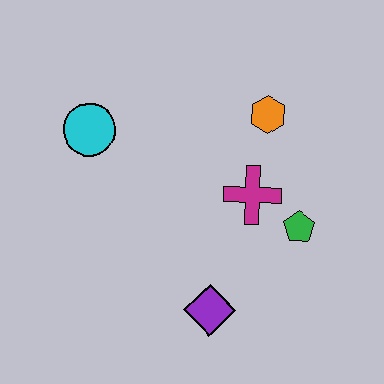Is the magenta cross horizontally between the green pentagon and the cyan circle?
Yes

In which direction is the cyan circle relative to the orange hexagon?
The cyan circle is to the left of the orange hexagon.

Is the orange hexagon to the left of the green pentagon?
Yes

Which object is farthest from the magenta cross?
The cyan circle is farthest from the magenta cross.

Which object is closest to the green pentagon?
The magenta cross is closest to the green pentagon.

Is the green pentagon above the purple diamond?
Yes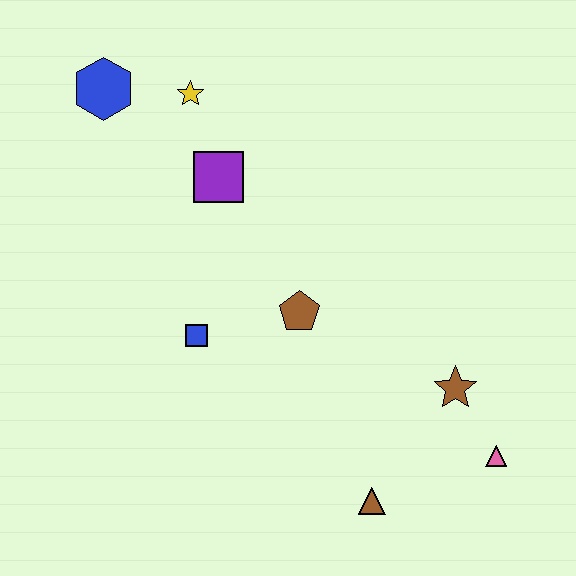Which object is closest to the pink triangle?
The brown star is closest to the pink triangle.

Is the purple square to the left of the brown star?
Yes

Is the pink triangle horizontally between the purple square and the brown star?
No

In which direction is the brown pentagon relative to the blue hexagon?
The brown pentagon is below the blue hexagon.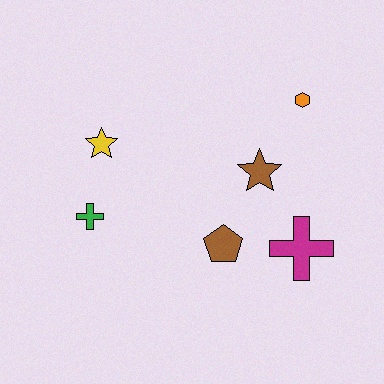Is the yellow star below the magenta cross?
No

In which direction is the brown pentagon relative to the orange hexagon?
The brown pentagon is below the orange hexagon.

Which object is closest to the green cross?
The yellow star is closest to the green cross.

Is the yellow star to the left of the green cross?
No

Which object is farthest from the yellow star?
The magenta cross is farthest from the yellow star.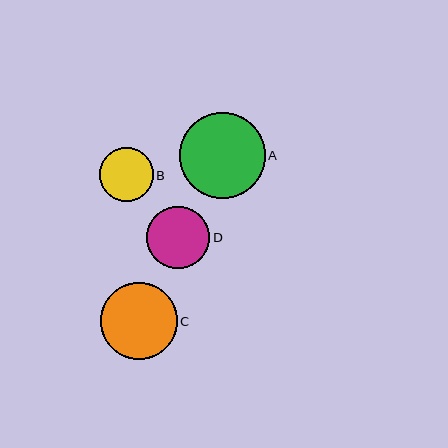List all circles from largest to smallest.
From largest to smallest: A, C, D, B.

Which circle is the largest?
Circle A is the largest with a size of approximately 85 pixels.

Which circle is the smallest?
Circle B is the smallest with a size of approximately 53 pixels.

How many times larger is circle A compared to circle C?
Circle A is approximately 1.1 times the size of circle C.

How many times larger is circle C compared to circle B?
Circle C is approximately 1.4 times the size of circle B.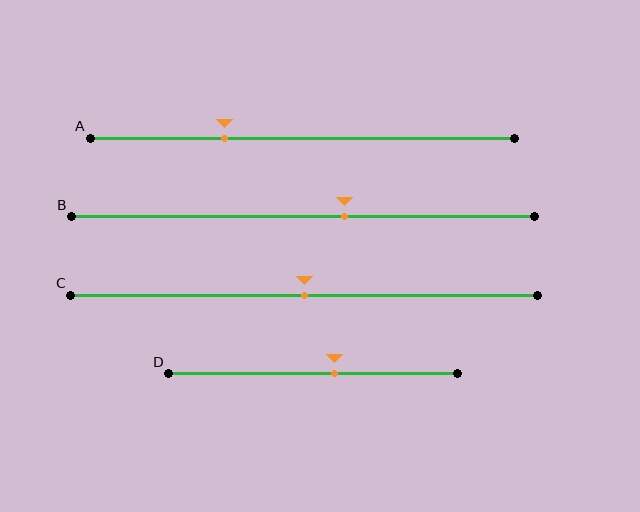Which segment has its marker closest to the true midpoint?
Segment C has its marker closest to the true midpoint.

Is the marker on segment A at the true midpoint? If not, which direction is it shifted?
No, the marker on segment A is shifted to the left by about 18% of the segment length.